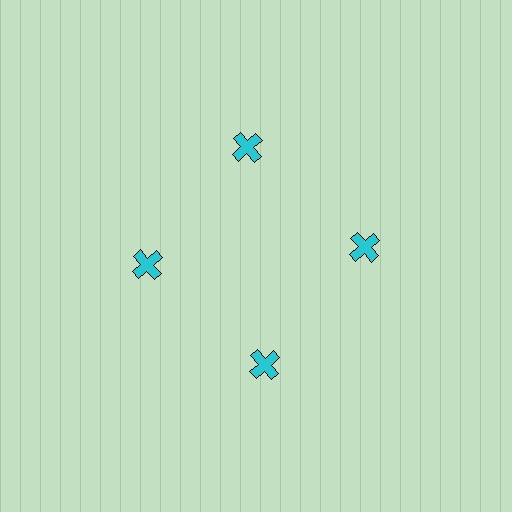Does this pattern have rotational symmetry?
Yes, this pattern has 4-fold rotational symmetry. It looks the same after rotating 90 degrees around the center.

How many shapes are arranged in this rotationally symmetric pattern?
There are 4 shapes, arranged in 4 groups of 1.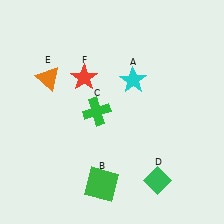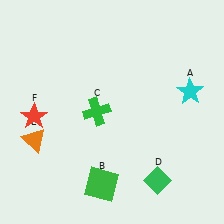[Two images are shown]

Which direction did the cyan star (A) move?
The cyan star (A) moved right.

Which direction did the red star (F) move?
The red star (F) moved left.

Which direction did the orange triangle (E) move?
The orange triangle (E) moved down.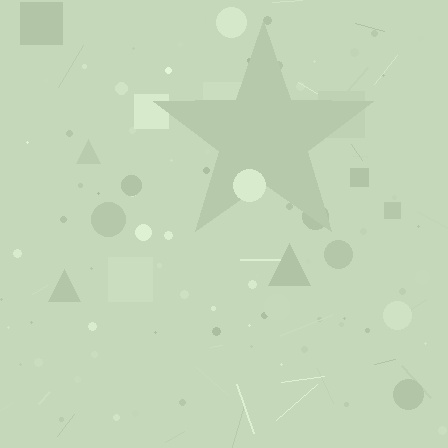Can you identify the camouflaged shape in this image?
The camouflaged shape is a star.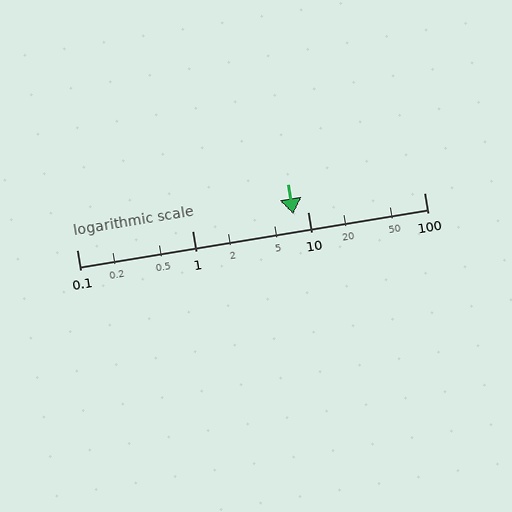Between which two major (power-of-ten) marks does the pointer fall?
The pointer is between 1 and 10.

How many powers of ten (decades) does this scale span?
The scale spans 3 decades, from 0.1 to 100.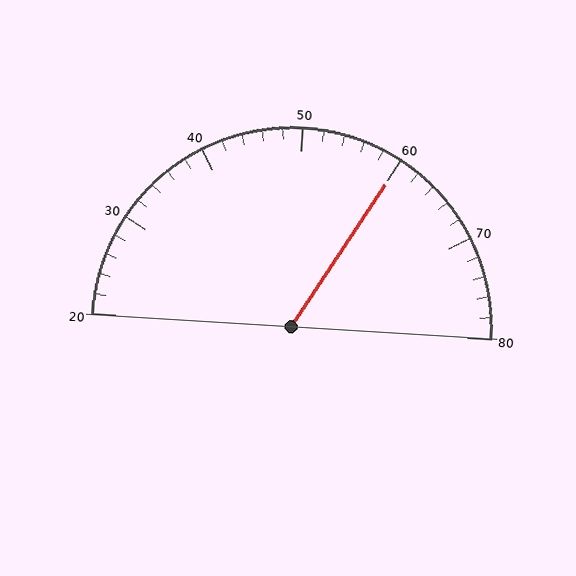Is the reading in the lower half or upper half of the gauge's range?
The reading is in the upper half of the range (20 to 80).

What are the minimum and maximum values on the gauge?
The gauge ranges from 20 to 80.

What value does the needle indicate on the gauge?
The needle indicates approximately 60.